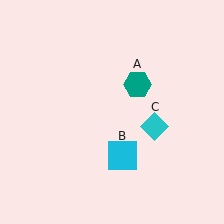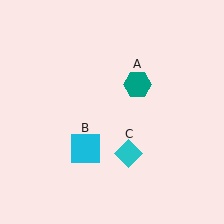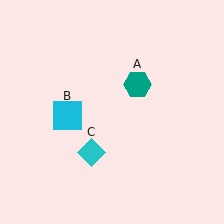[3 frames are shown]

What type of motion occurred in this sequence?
The cyan square (object B), cyan diamond (object C) rotated clockwise around the center of the scene.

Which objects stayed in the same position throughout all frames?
Teal hexagon (object A) remained stationary.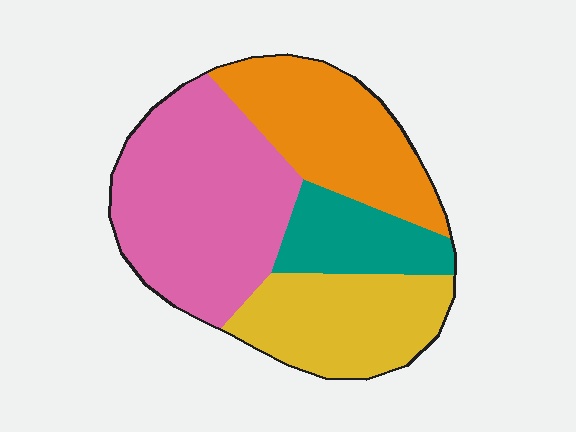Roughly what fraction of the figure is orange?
Orange takes up between a sixth and a third of the figure.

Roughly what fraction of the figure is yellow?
Yellow takes up about one quarter (1/4) of the figure.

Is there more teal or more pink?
Pink.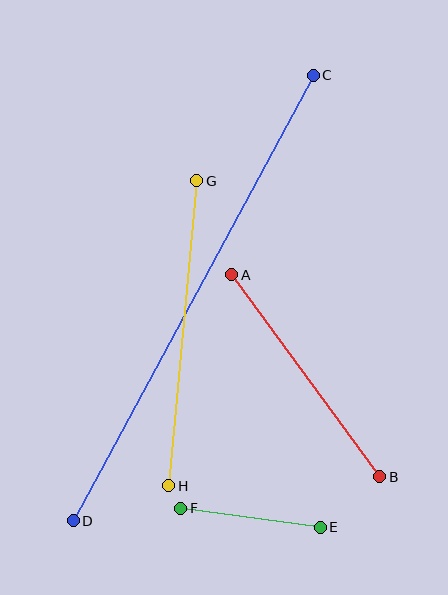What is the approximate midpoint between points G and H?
The midpoint is at approximately (183, 333) pixels.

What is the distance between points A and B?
The distance is approximately 251 pixels.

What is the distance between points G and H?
The distance is approximately 306 pixels.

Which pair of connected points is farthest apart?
Points C and D are farthest apart.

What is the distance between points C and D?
The distance is approximately 506 pixels.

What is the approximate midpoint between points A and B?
The midpoint is at approximately (306, 376) pixels.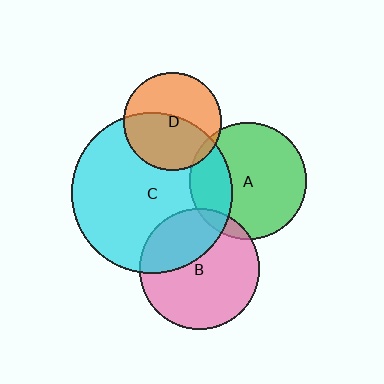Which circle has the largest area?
Circle C (cyan).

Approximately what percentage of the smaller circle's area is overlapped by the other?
Approximately 5%.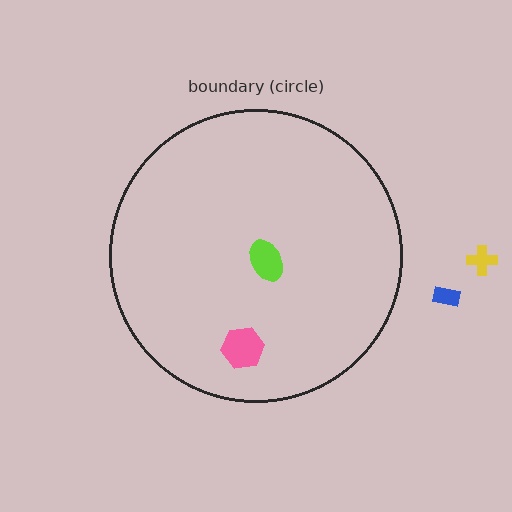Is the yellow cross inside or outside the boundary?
Outside.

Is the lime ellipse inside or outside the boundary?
Inside.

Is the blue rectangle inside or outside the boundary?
Outside.